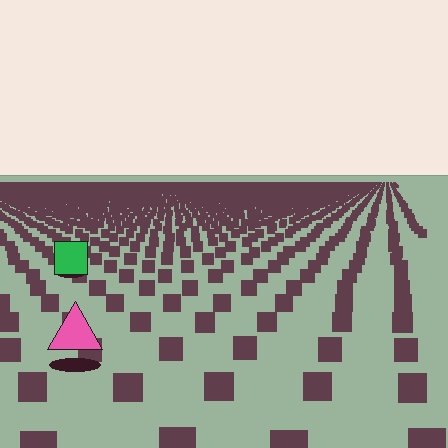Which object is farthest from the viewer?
The green square is farthest from the viewer. It appears smaller and the ground texture around it is denser.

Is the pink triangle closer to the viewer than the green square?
Yes. The pink triangle is closer — you can tell from the texture gradient: the ground texture is coarser near it.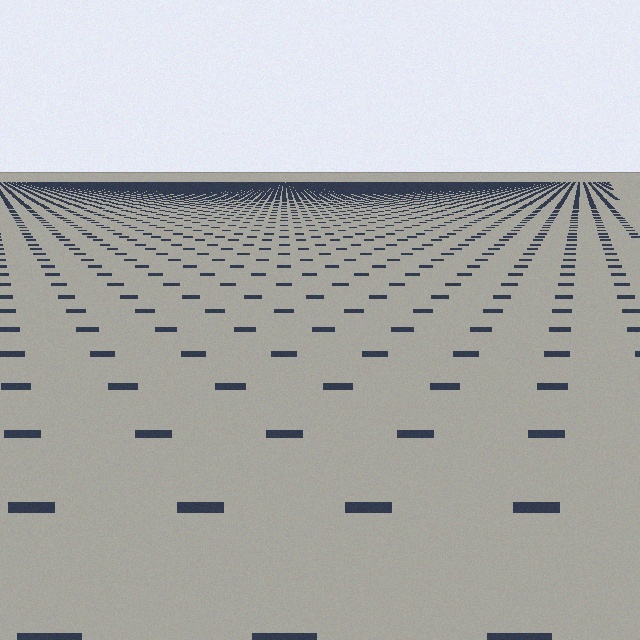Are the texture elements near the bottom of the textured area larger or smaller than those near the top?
Larger. Near the bottom, elements are closer to the viewer and appear at a bigger on-screen size.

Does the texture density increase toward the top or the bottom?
Density increases toward the top.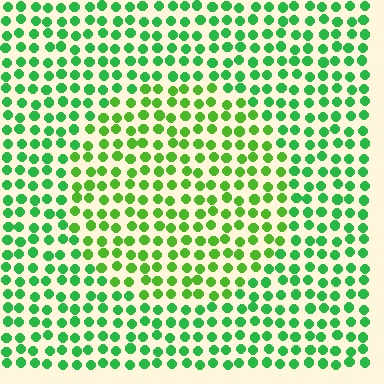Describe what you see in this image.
The image is filled with small green elements in a uniform arrangement. A circle-shaped region is visible where the elements are tinted to a slightly different hue, forming a subtle color boundary.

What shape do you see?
I see a circle.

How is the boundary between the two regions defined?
The boundary is defined purely by a slight shift in hue (about 28 degrees). Spacing, size, and orientation are identical on both sides.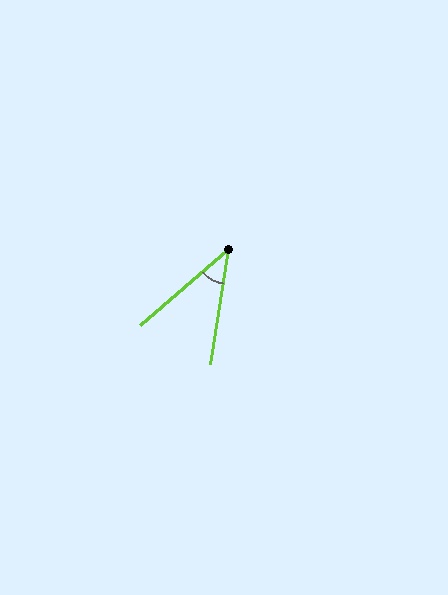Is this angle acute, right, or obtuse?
It is acute.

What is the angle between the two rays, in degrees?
Approximately 40 degrees.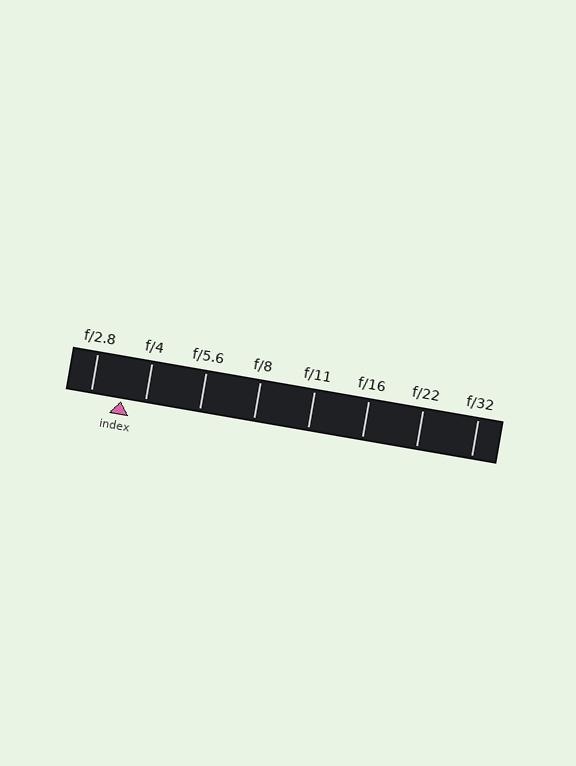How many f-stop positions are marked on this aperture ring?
There are 8 f-stop positions marked.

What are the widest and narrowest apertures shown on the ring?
The widest aperture shown is f/2.8 and the narrowest is f/32.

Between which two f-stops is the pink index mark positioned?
The index mark is between f/2.8 and f/4.